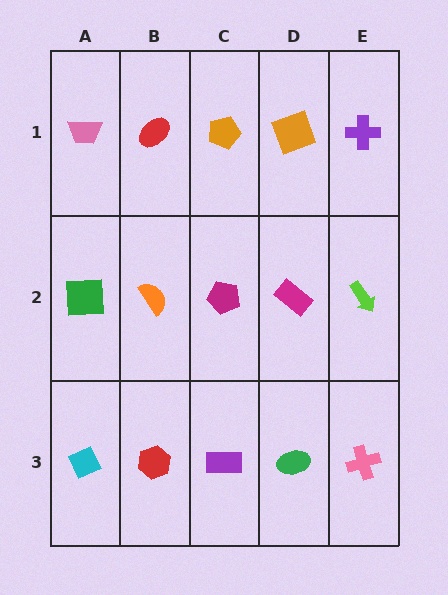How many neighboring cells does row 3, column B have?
3.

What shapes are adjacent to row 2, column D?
An orange square (row 1, column D), a green ellipse (row 3, column D), a magenta pentagon (row 2, column C), a lime arrow (row 2, column E).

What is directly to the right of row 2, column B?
A magenta pentagon.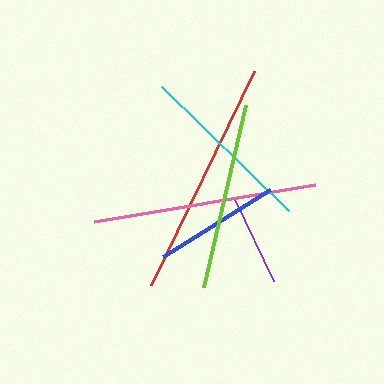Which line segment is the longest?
The red line is the longest at approximately 237 pixels.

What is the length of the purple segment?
The purple segment is approximately 91 pixels long.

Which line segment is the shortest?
The purple line is the shortest at approximately 91 pixels.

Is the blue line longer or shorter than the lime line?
The lime line is longer than the blue line.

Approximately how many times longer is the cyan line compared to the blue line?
The cyan line is approximately 1.4 times the length of the blue line.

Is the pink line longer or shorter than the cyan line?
The pink line is longer than the cyan line.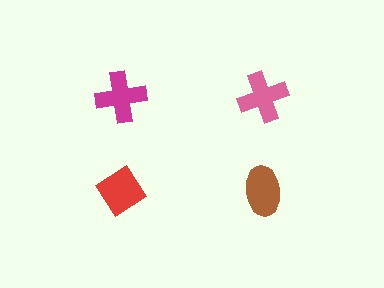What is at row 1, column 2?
A pink cross.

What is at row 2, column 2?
A brown ellipse.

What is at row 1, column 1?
A magenta cross.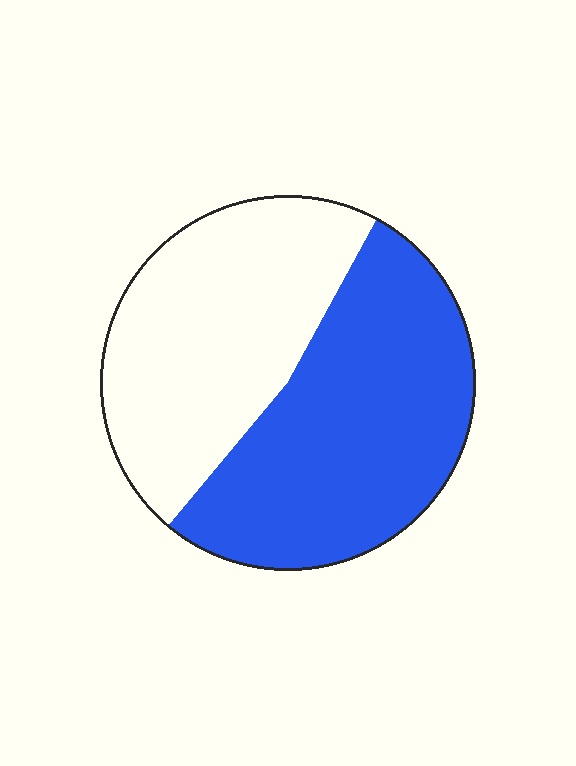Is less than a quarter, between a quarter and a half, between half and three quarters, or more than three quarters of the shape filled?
Between half and three quarters.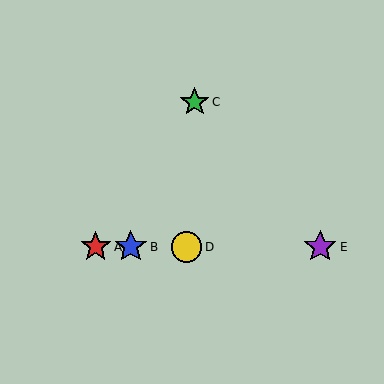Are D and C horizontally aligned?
No, D is at y≈247 and C is at y≈102.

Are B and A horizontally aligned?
Yes, both are at y≈247.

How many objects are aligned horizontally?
4 objects (A, B, D, E) are aligned horizontally.